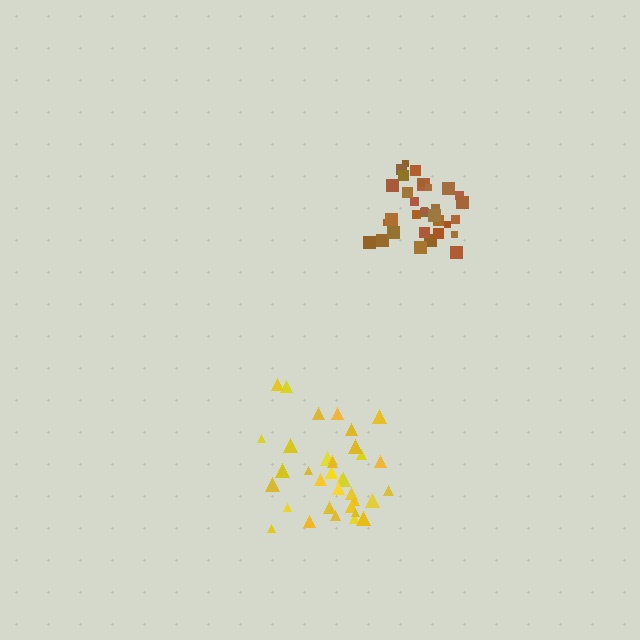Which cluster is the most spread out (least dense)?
Yellow.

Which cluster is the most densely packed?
Brown.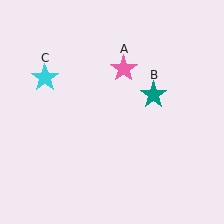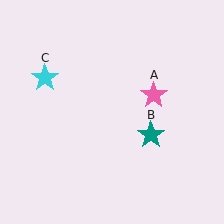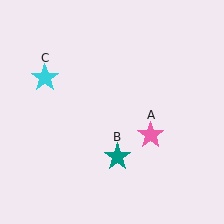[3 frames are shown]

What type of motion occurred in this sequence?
The pink star (object A), teal star (object B) rotated clockwise around the center of the scene.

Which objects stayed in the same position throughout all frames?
Cyan star (object C) remained stationary.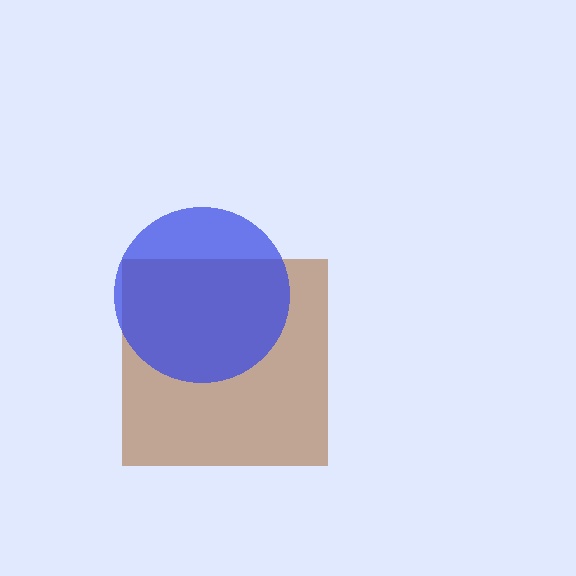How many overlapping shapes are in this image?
There are 2 overlapping shapes in the image.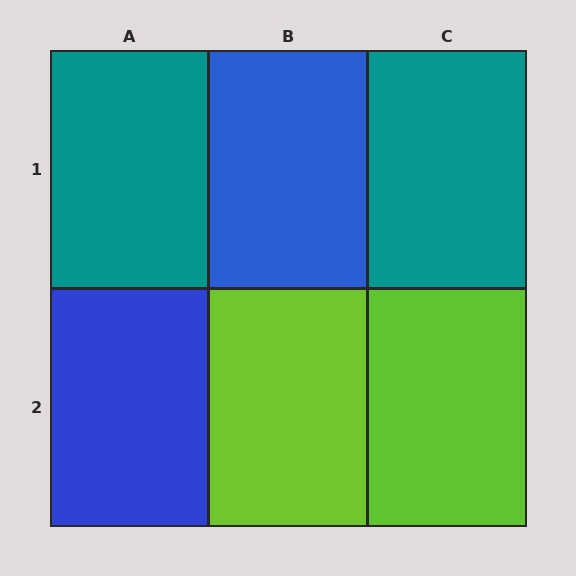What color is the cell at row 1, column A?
Teal.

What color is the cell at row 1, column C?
Teal.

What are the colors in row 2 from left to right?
Blue, lime, lime.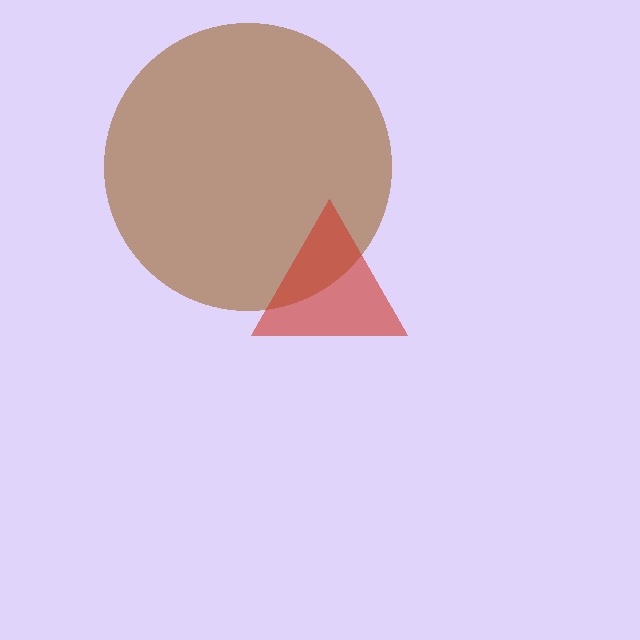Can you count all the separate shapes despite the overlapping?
Yes, there are 2 separate shapes.